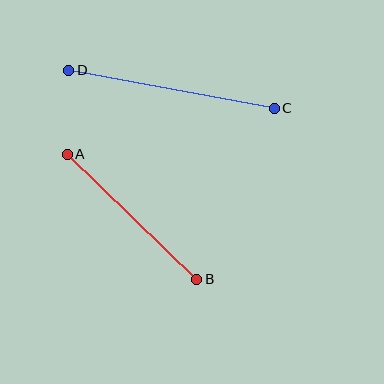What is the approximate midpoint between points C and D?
The midpoint is at approximately (172, 89) pixels.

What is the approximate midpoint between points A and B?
The midpoint is at approximately (132, 217) pixels.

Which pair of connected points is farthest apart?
Points C and D are farthest apart.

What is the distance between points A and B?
The distance is approximately 180 pixels.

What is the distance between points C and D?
The distance is approximately 209 pixels.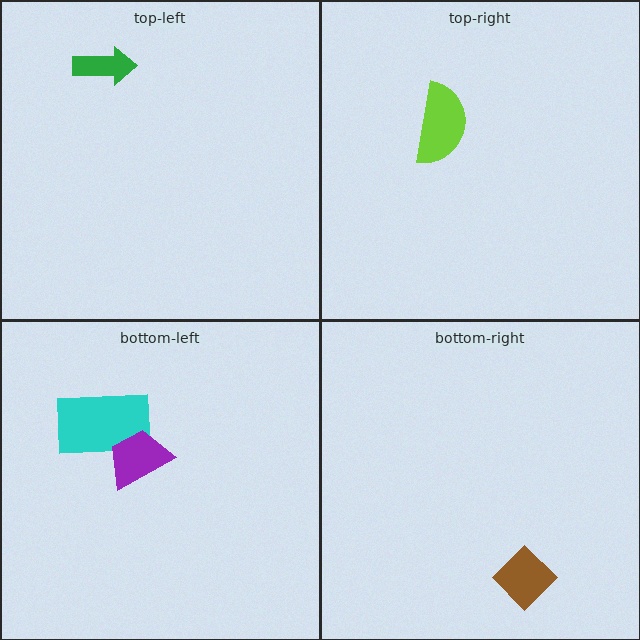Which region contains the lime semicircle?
The top-right region.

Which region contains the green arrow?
The top-left region.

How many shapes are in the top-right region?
1.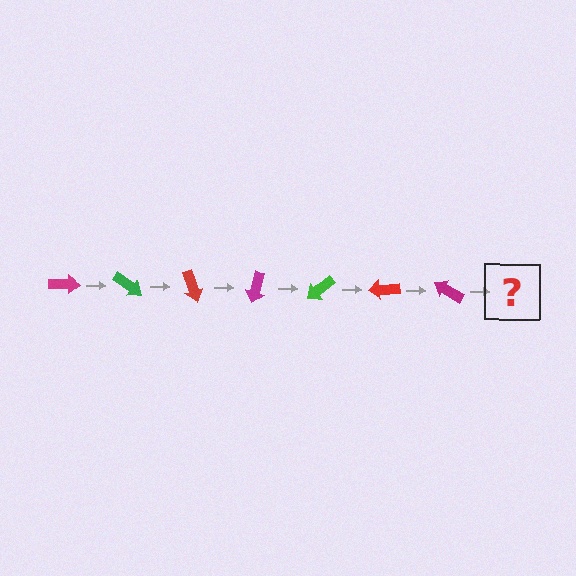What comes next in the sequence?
The next element should be a green arrow, rotated 245 degrees from the start.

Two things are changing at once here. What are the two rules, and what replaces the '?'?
The two rules are that it rotates 35 degrees each step and the color cycles through magenta, green, and red. The '?' should be a green arrow, rotated 245 degrees from the start.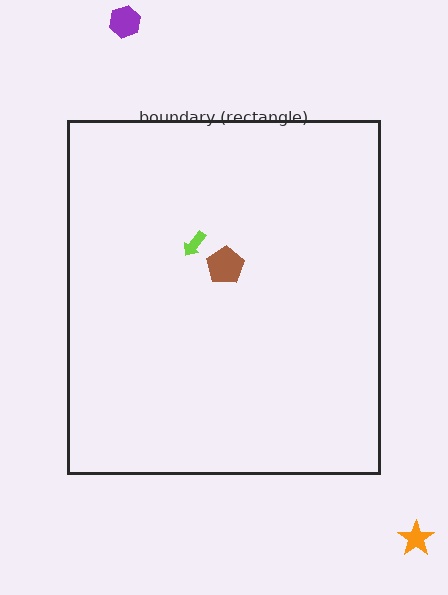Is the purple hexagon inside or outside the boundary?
Outside.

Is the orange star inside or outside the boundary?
Outside.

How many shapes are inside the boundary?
2 inside, 2 outside.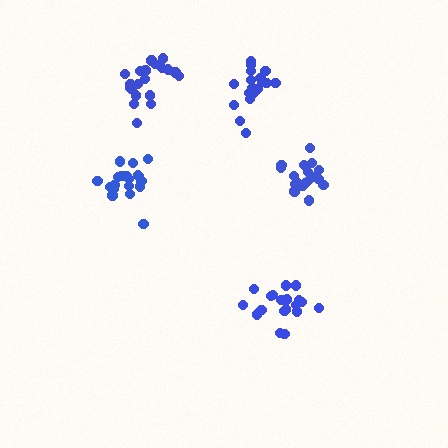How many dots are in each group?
Group 1: 19 dots, Group 2: 20 dots, Group 3: 20 dots, Group 4: 20 dots, Group 5: 21 dots (100 total).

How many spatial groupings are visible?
There are 5 spatial groupings.